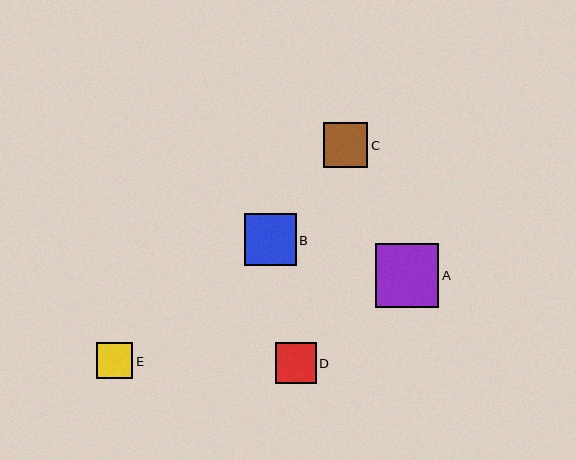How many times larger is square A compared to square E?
Square A is approximately 1.8 times the size of square E.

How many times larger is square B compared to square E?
Square B is approximately 1.5 times the size of square E.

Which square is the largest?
Square A is the largest with a size of approximately 64 pixels.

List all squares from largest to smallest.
From largest to smallest: A, B, C, D, E.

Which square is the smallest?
Square E is the smallest with a size of approximately 36 pixels.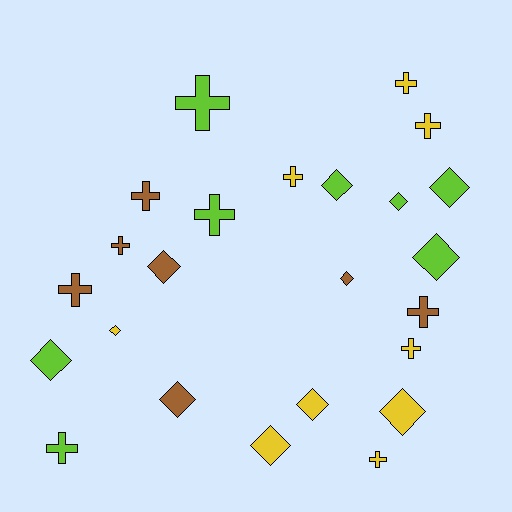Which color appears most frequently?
Yellow, with 9 objects.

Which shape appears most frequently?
Diamond, with 12 objects.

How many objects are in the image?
There are 24 objects.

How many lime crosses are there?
There are 3 lime crosses.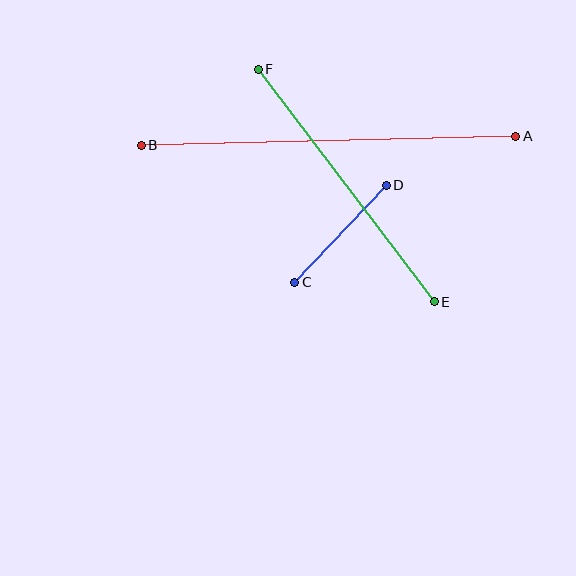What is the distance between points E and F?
The distance is approximately 291 pixels.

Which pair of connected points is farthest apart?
Points A and B are farthest apart.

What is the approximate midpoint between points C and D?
The midpoint is at approximately (341, 234) pixels.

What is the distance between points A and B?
The distance is approximately 375 pixels.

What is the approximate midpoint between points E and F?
The midpoint is at approximately (346, 185) pixels.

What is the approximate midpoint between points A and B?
The midpoint is at approximately (328, 141) pixels.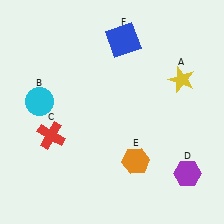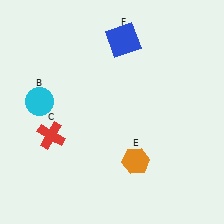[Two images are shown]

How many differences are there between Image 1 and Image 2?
There are 2 differences between the two images.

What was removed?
The yellow star (A), the purple hexagon (D) were removed in Image 2.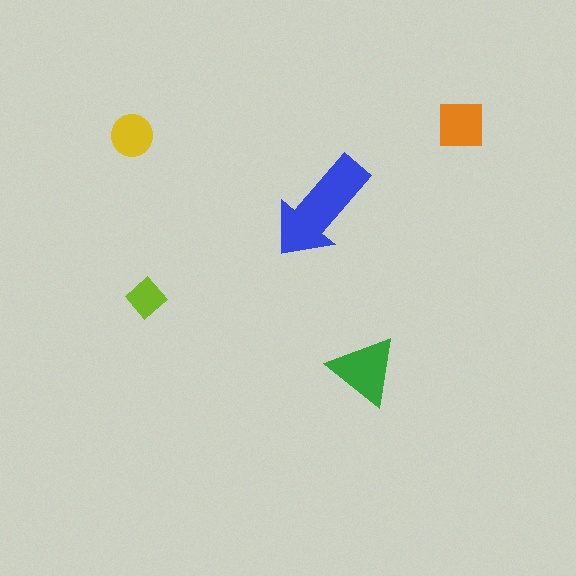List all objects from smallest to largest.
The lime diamond, the yellow circle, the orange square, the green triangle, the blue arrow.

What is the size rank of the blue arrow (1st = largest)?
1st.